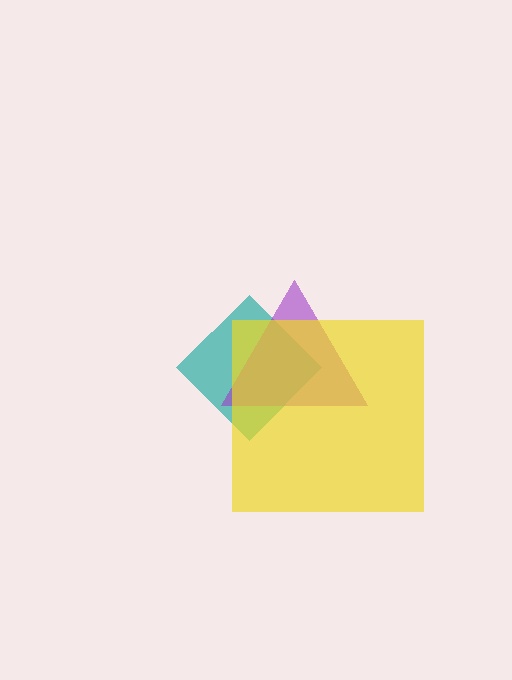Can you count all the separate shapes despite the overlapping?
Yes, there are 3 separate shapes.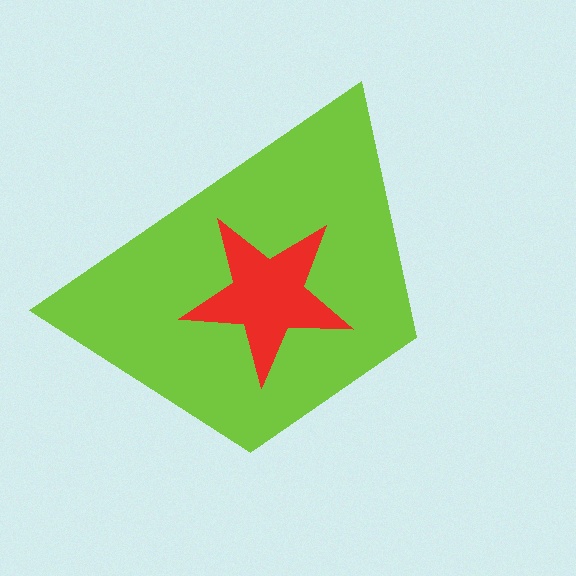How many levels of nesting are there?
2.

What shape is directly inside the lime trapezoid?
The red star.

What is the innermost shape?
The red star.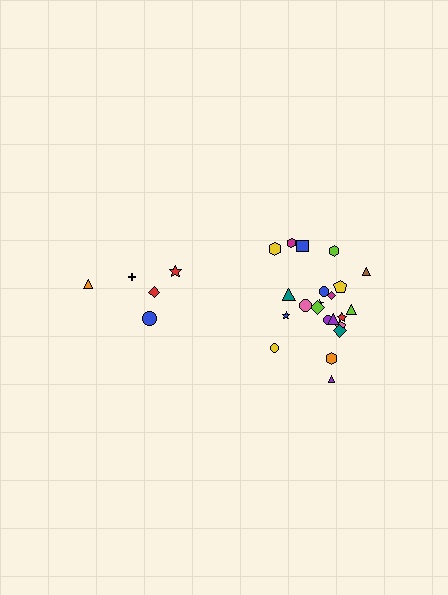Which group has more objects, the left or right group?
The right group.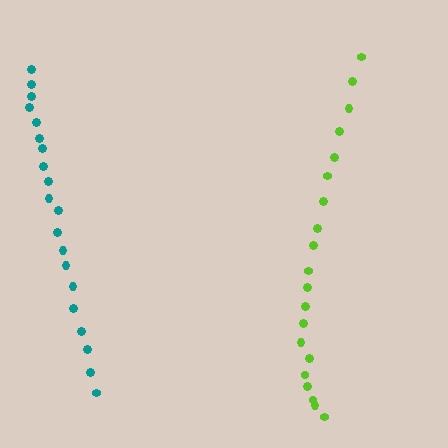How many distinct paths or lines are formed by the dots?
There are 2 distinct paths.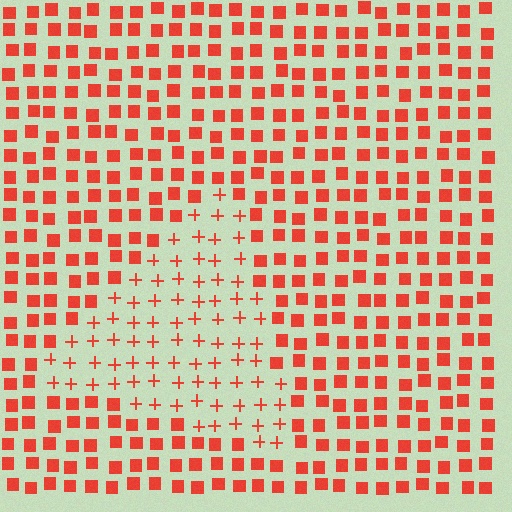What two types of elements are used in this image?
The image uses plus signs inside the triangle region and squares outside it.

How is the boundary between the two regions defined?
The boundary is defined by a change in element shape: plus signs inside vs. squares outside. All elements share the same color and spacing.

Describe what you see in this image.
The image is filled with small red elements arranged in a uniform grid. A triangle-shaped region contains plus signs, while the surrounding area contains squares. The boundary is defined purely by the change in element shape.